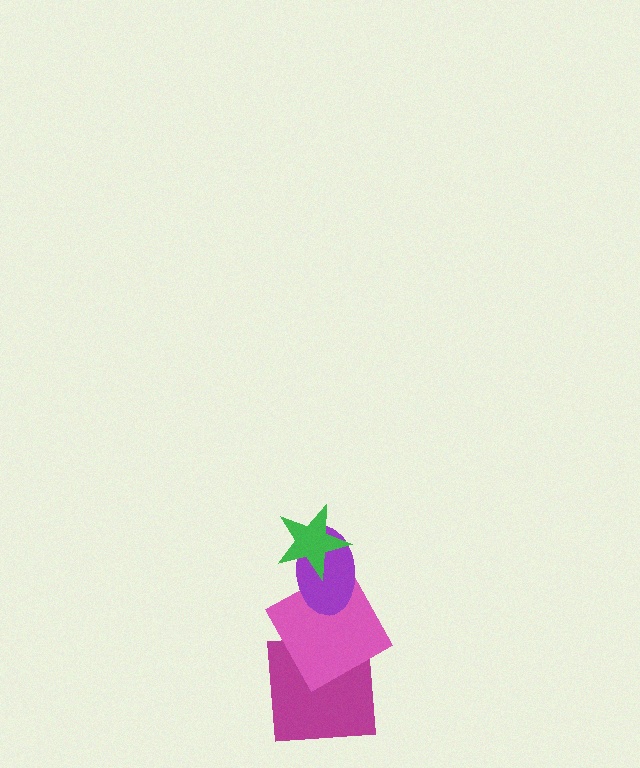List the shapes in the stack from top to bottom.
From top to bottom: the green star, the purple ellipse, the pink square, the magenta square.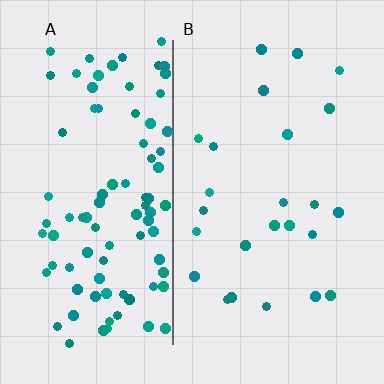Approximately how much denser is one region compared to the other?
Approximately 3.8× — region A over region B.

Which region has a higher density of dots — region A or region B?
A (the left).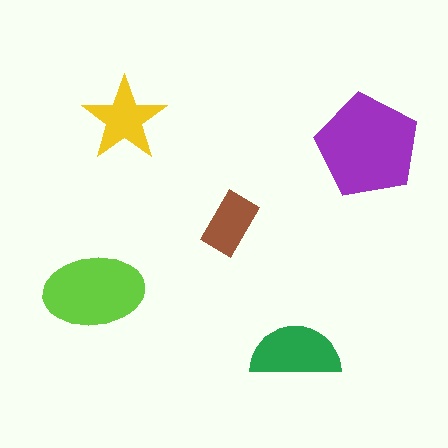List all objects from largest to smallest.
The purple pentagon, the lime ellipse, the green semicircle, the yellow star, the brown rectangle.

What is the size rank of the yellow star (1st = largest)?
4th.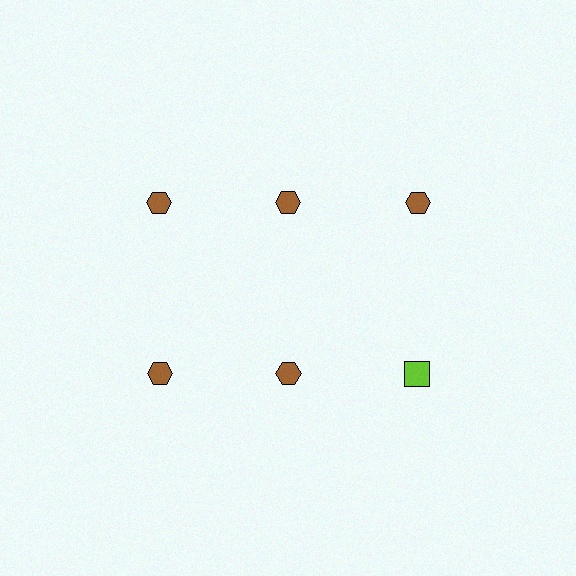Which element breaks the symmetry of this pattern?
The lime square in the second row, center column breaks the symmetry. All other shapes are brown hexagons.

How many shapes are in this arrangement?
There are 6 shapes arranged in a grid pattern.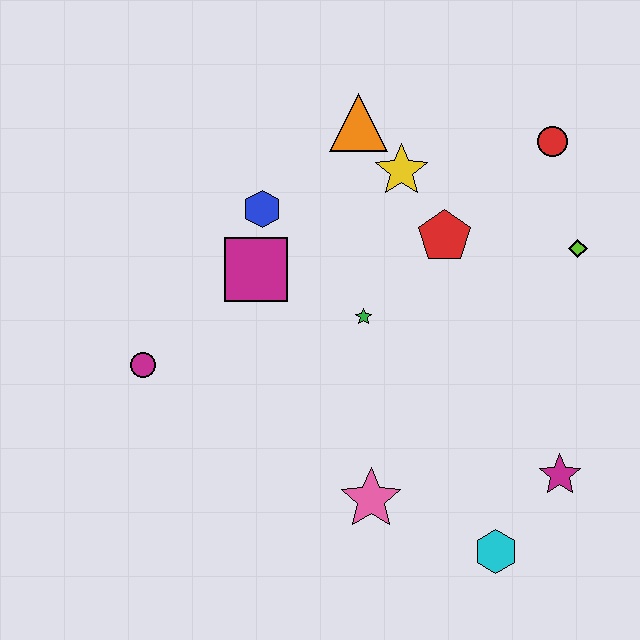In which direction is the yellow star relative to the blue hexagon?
The yellow star is to the right of the blue hexagon.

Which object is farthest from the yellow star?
The cyan hexagon is farthest from the yellow star.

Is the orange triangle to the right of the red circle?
No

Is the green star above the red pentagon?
No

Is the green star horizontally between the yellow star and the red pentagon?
No